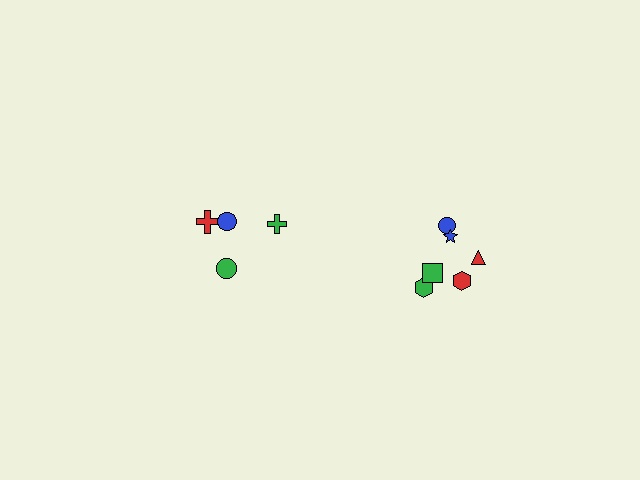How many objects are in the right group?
There are 6 objects.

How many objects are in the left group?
There are 4 objects.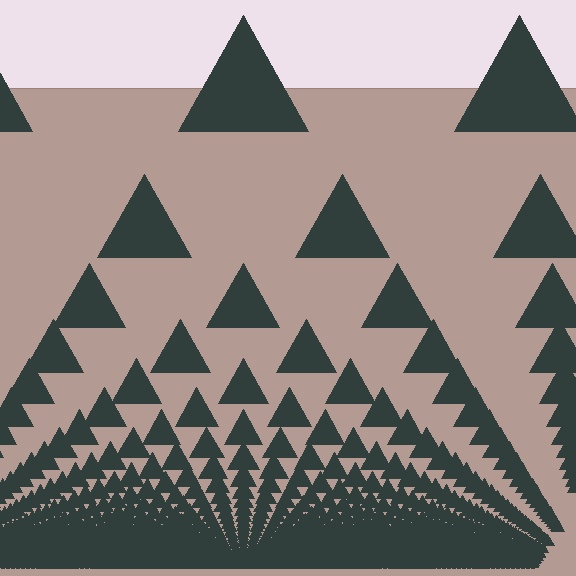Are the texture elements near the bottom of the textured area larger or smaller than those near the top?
Smaller. The gradient is inverted — elements near the bottom are smaller and denser.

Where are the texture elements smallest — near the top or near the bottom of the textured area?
Near the bottom.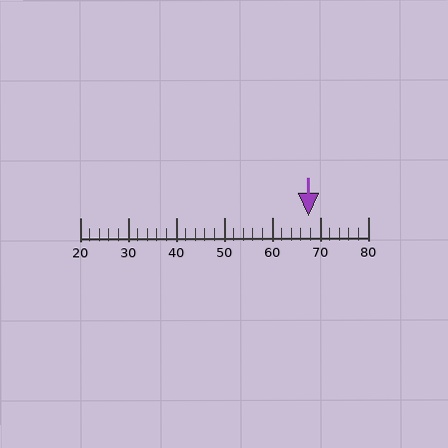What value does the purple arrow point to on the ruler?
The purple arrow points to approximately 68.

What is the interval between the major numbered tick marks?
The major tick marks are spaced 10 units apart.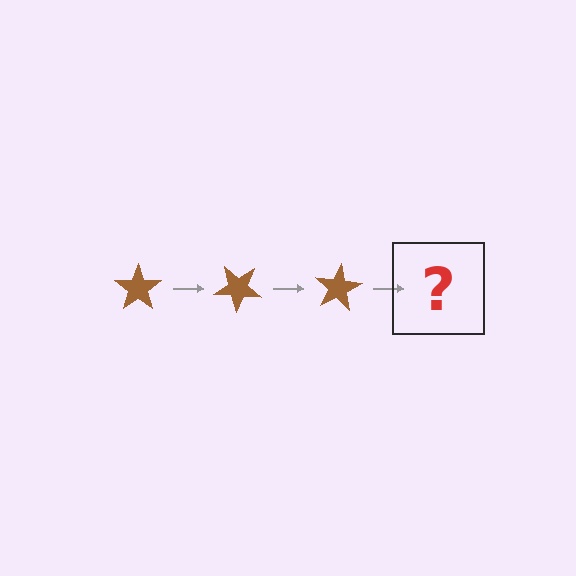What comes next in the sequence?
The next element should be a brown star rotated 120 degrees.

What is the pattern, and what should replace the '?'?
The pattern is that the star rotates 40 degrees each step. The '?' should be a brown star rotated 120 degrees.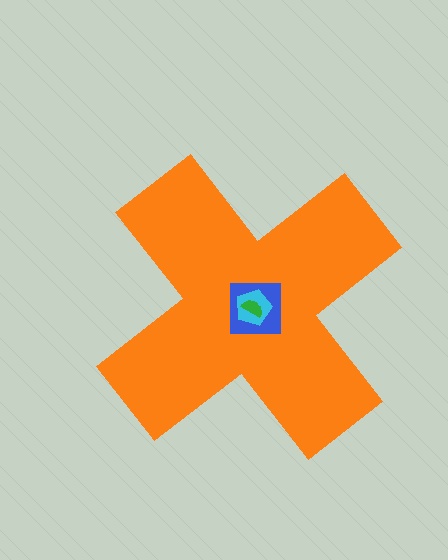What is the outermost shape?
The orange cross.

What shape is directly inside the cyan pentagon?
The green semicircle.